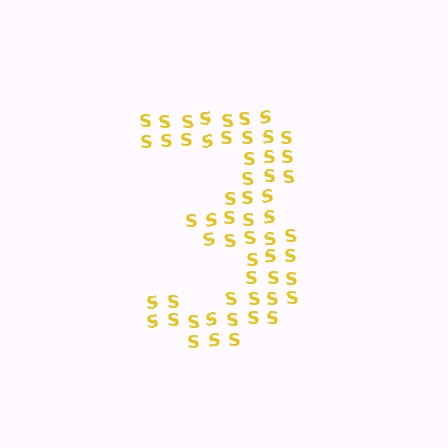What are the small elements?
The small elements are letter S's.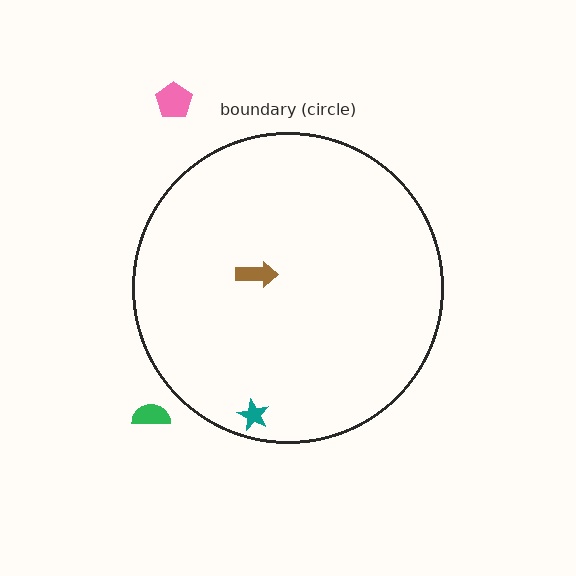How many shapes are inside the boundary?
2 inside, 2 outside.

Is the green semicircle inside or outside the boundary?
Outside.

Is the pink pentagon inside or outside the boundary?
Outside.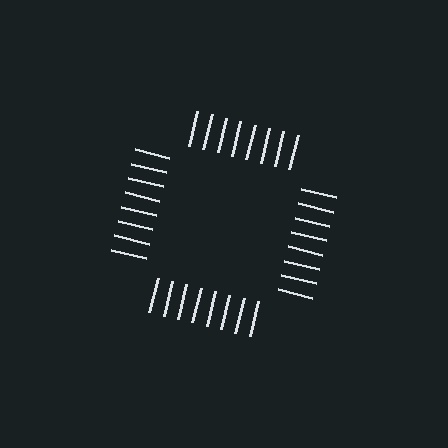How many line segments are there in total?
32 — 8 along each of the 4 edges.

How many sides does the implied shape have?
4 sides — the line-ends trace a square.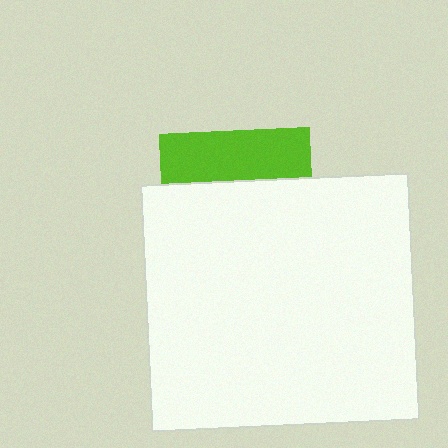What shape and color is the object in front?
The object in front is a white rectangle.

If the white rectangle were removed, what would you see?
You would see the complete lime square.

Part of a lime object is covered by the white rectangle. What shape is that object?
It is a square.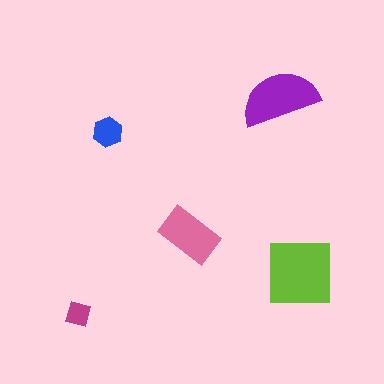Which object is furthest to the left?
The magenta square is leftmost.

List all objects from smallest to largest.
The magenta square, the blue hexagon, the pink rectangle, the purple semicircle, the lime square.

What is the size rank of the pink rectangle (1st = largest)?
3rd.